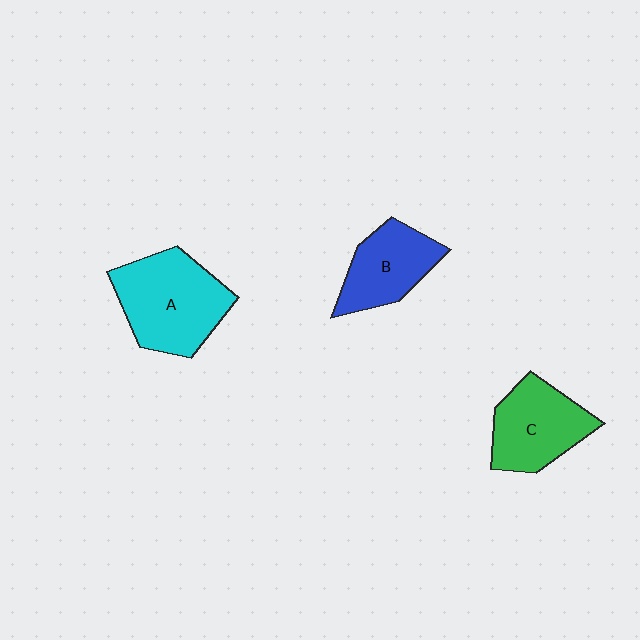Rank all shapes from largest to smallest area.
From largest to smallest: A (cyan), C (green), B (blue).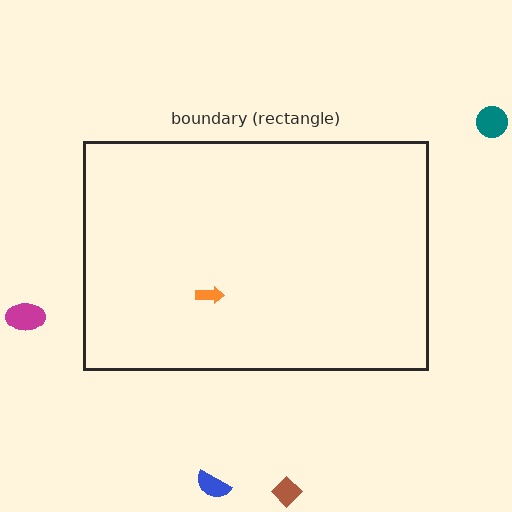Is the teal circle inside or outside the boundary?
Outside.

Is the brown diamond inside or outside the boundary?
Outside.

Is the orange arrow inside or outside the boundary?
Inside.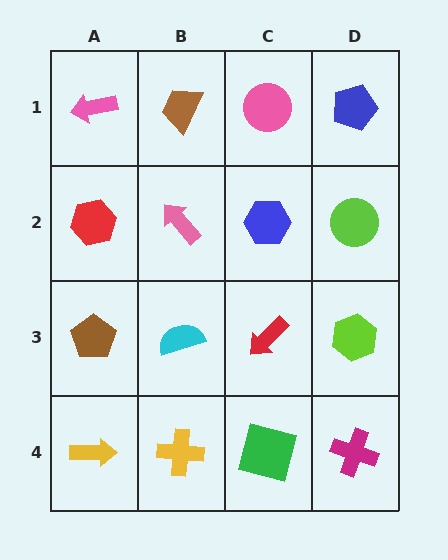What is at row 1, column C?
A pink circle.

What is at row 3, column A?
A brown pentagon.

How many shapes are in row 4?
4 shapes.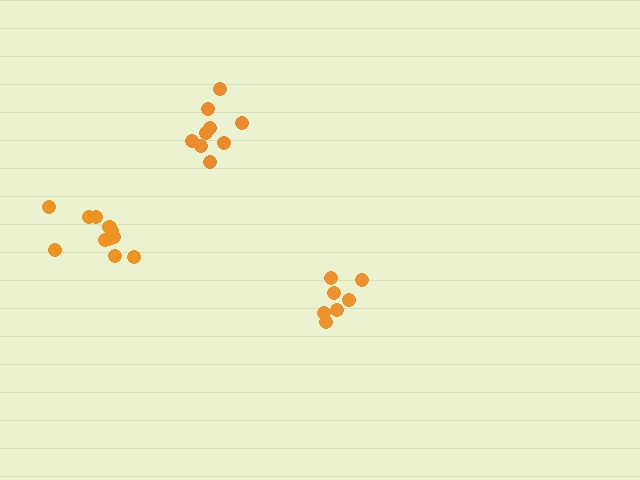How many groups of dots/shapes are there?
There are 3 groups.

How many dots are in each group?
Group 1: 9 dots, Group 2: 11 dots, Group 3: 7 dots (27 total).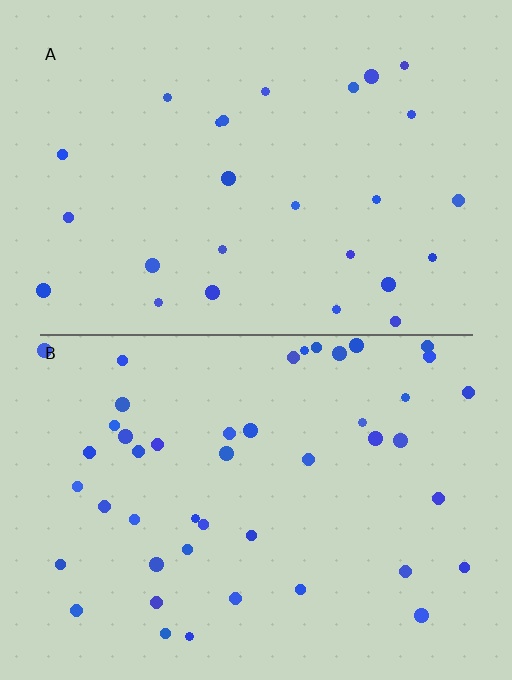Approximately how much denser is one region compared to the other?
Approximately 1.7× — region B over region A.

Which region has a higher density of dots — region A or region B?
B (the bottom).